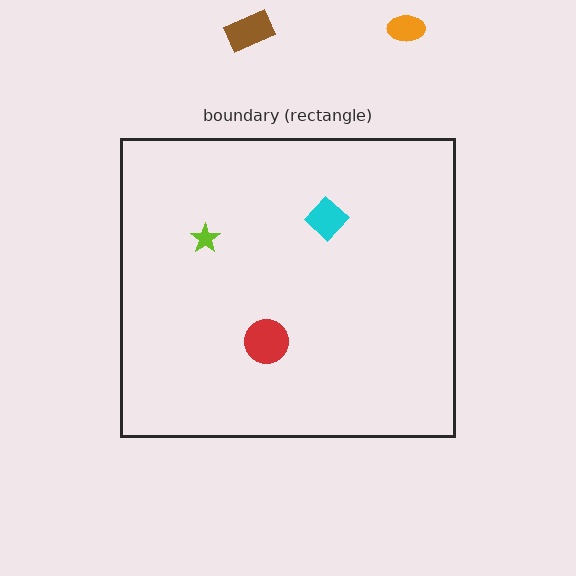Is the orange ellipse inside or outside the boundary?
Outside.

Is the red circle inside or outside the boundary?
Inside.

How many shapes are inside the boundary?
3 inside, 2 outside.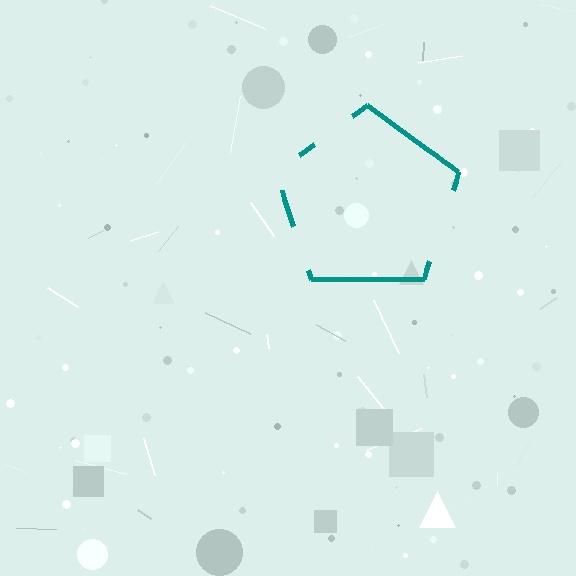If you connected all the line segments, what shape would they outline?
They would outline a pentagon.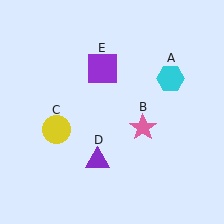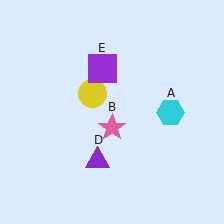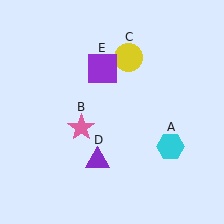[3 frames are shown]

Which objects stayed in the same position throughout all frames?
Purple triangle (object D) and purple square (object E) remained stationary.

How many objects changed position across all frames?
3 objects changed position: cyan hexagon (object A), pink star (object B), yellow circle (object C).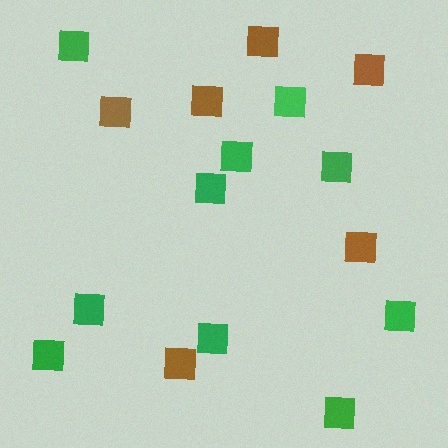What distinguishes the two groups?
There are 2 groups: one group of green squares (10) and one group of brown squares (6).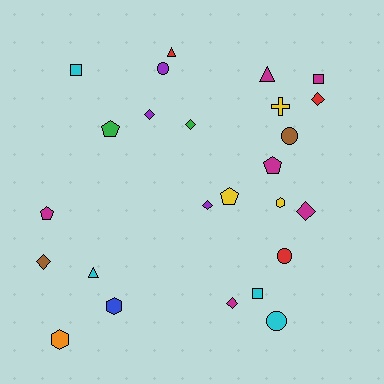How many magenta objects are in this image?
There are 6 magenta objects.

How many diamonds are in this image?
There are 7 diamonds.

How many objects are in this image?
There are 25 objects.